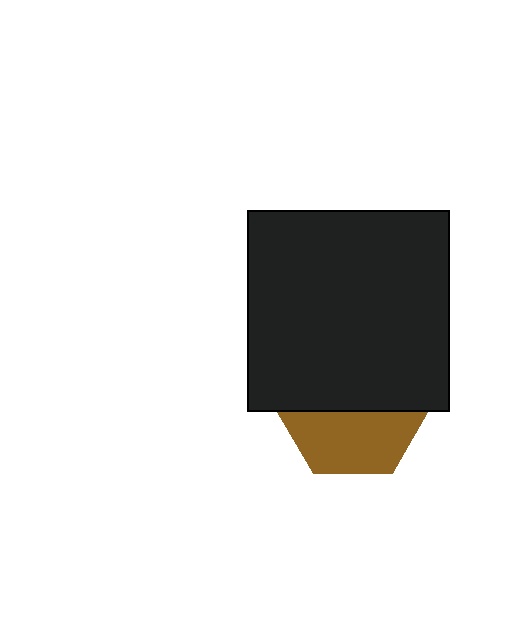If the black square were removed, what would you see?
You would see the complete brown hexagon.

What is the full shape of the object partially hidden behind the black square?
The partially hidden object is a brown hexagon.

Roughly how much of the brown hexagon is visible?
A small part of it is visible (roughly 44%).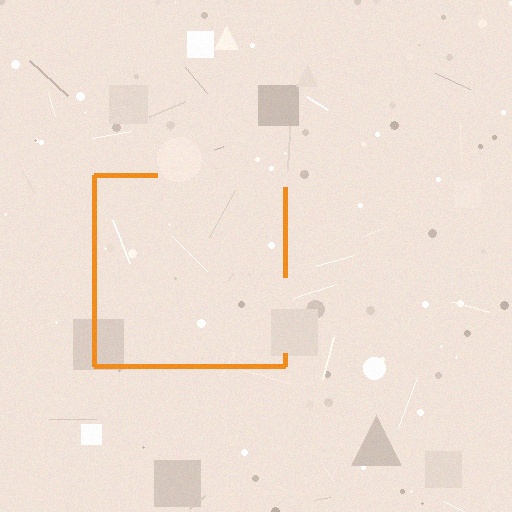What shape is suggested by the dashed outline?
The dashed outline suggests a square.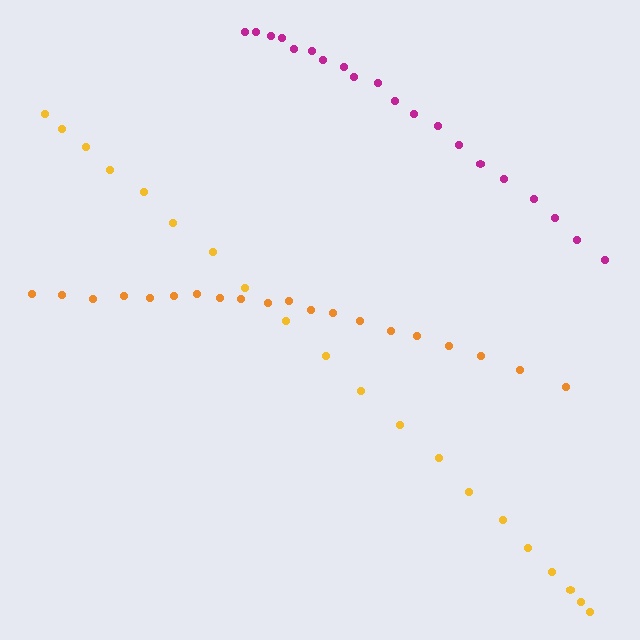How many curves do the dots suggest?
There are 3 distinct paths.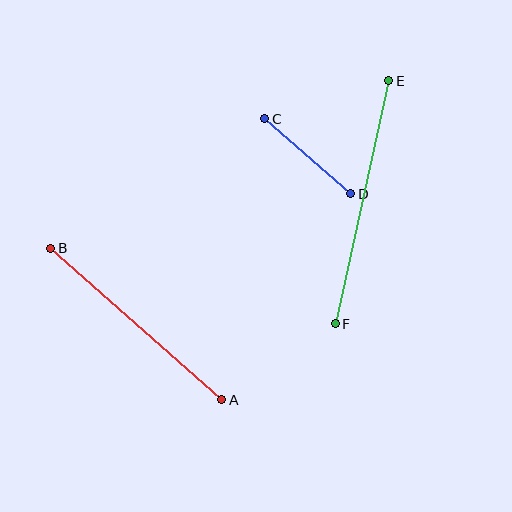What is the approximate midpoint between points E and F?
The midpoint is at approximately (362, 202) pixels.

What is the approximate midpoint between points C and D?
The midpoint is at approximately (308, 156) pixels.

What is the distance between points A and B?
The distance is approximately 228 pixels.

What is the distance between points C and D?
The distance is approximately 114 pixels.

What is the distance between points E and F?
The distance is approximately 249 pixels.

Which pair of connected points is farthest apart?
Points E and F are farthest apart.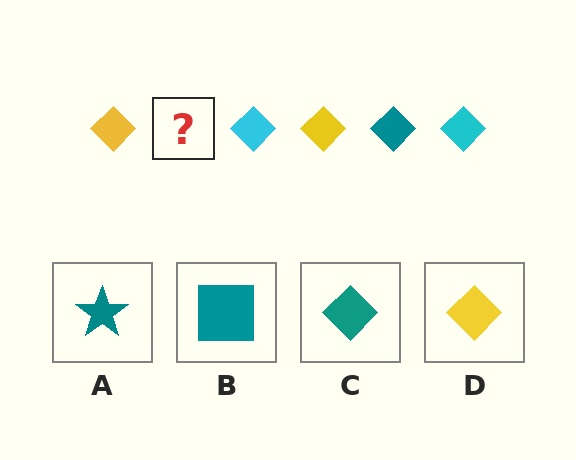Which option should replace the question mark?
Option C.